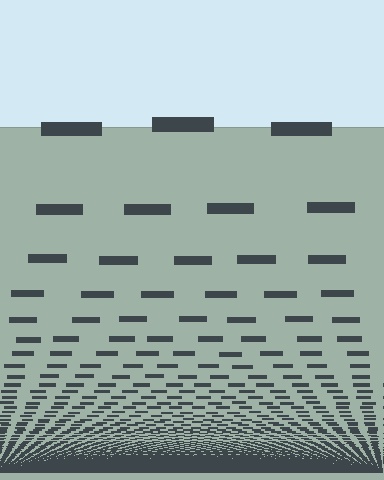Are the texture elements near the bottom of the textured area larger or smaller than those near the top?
Smaller. The gradient is inverted — elements near the bottom are smaller and denser.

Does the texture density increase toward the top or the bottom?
Density increases toward the bottom.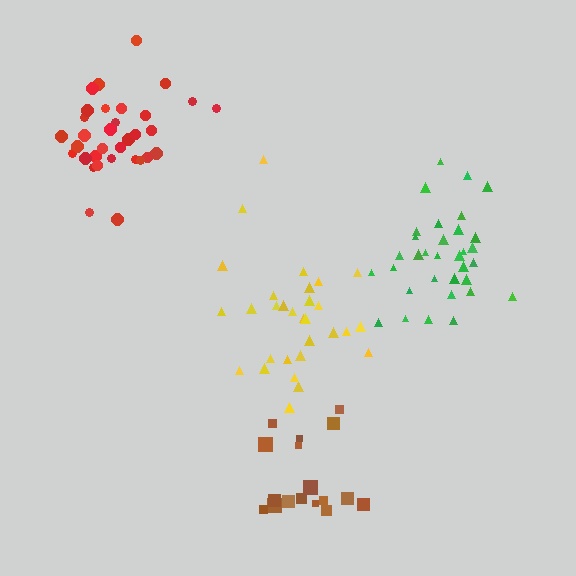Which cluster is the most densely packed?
Red.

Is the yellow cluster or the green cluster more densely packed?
Green.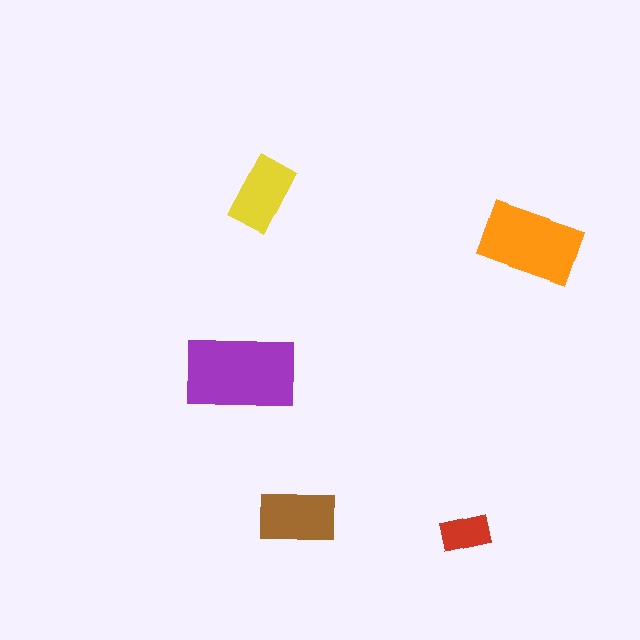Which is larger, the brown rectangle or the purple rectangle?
The purple one.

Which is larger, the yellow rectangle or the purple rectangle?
The purple one.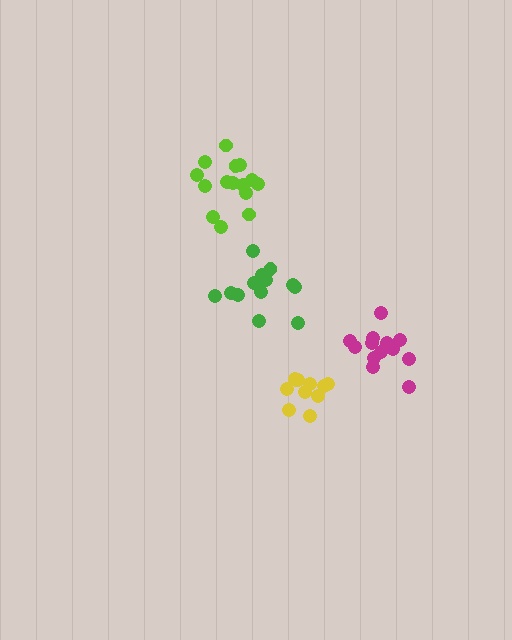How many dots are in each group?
Group 1: 13 dots, Group 2: 15 dots, Group 3: 11 dots, Group 4: 13 dots (52 total).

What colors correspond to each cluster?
The clusters are colored: magenta, lime, yellow, green.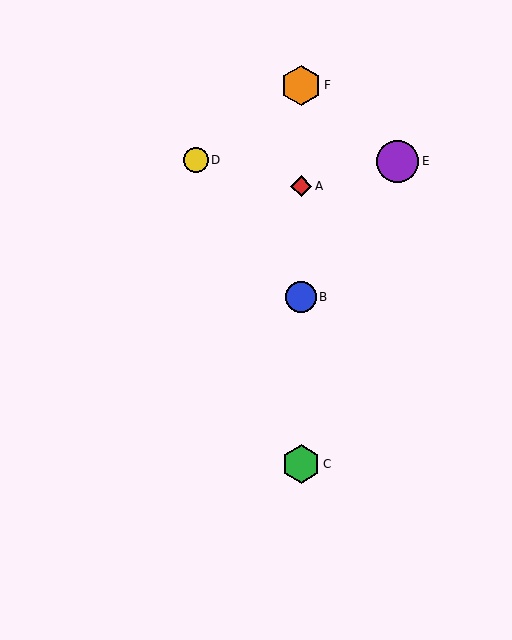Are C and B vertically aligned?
Yes, both are at x≈301.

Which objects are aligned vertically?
Objects A, B, C, F are aligned vertically.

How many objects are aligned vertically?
4 objects (A, B, C, F) are aligned vertically.